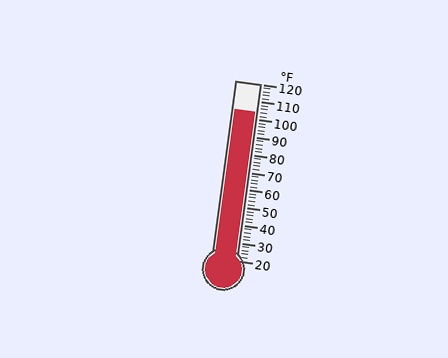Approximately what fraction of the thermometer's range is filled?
The thermometer is filled to approximately 85% of its range.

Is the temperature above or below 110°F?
The temperature is below 110°F.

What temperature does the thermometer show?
The thermometer shows approximately 104°F.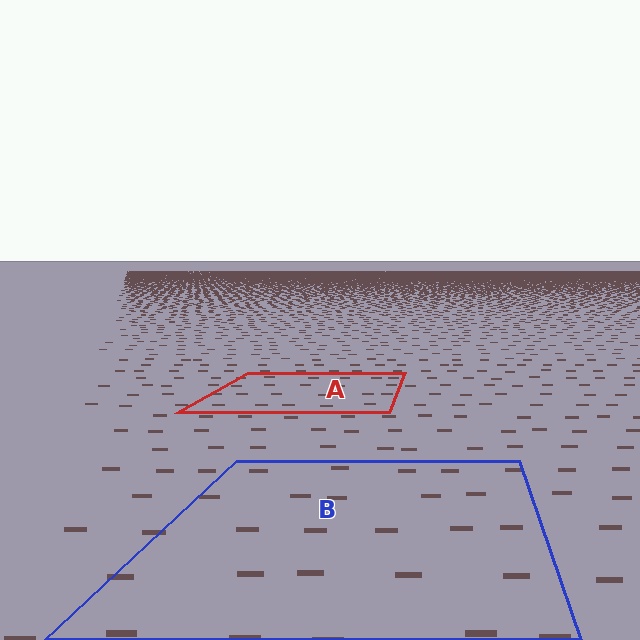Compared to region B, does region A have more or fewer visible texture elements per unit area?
Region A has more texture elements per unit area — they are packed more densely because it is farther away.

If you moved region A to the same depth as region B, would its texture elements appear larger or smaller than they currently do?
They would appear larger. At a closer depth, the same texture elements are projected at a bigger on-screen size.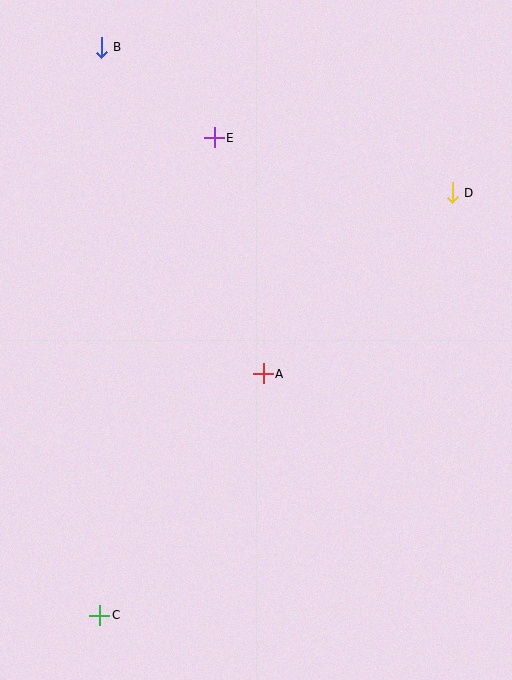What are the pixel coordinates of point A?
Point A is at (263, 374).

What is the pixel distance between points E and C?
The distance between E and C is 491 pixels.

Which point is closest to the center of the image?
Point A at (263, 374) is closest to the center.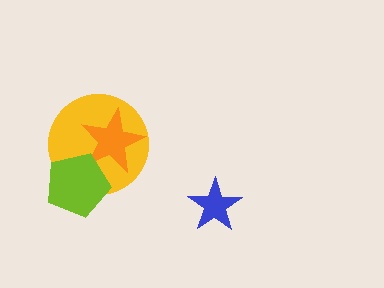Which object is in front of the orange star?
The lime pentagon is in front of the orange star.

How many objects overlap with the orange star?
2 objects overlap with the orange star.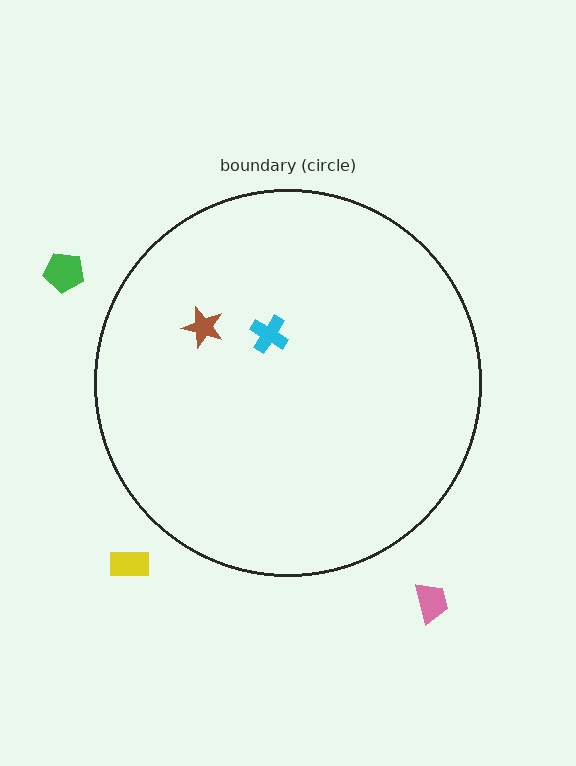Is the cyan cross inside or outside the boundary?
Inside.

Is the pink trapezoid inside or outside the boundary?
Outside.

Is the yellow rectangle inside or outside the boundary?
Outside.